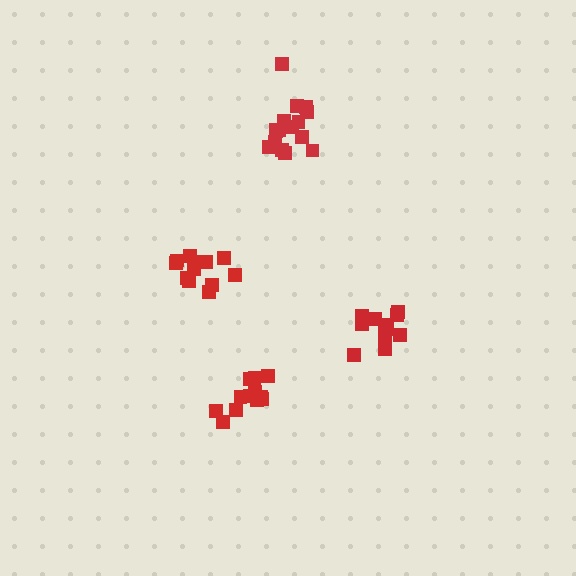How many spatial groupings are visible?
There are 4 spatial groupings.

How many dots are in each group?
Group 1: 12 dots, Group 2: 11 dots, Group 3: 16 dots, Group 4: 12 dots (51 total).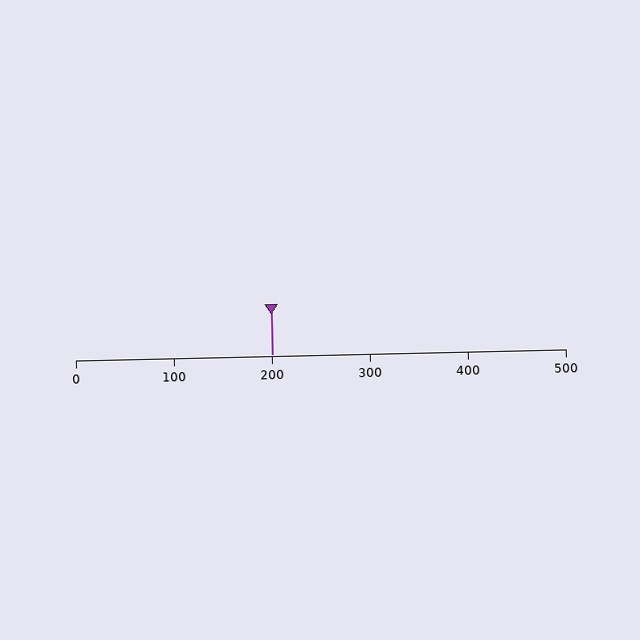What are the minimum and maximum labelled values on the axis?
The axis runs from 0 to 500.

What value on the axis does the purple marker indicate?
The marker indicates approximately 200.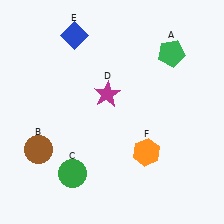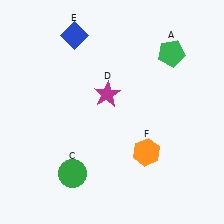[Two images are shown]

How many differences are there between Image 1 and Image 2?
There is 1 difference between the two images.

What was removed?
The brown circle (B) was removed in Image 2.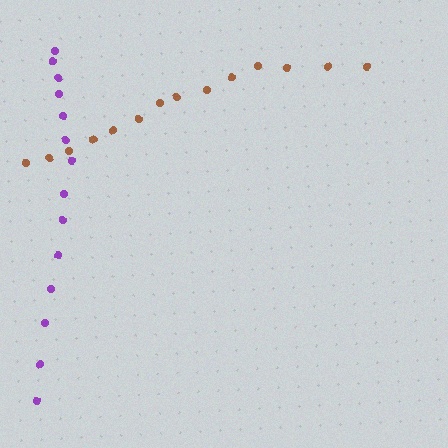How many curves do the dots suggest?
There are 2 distinct paths.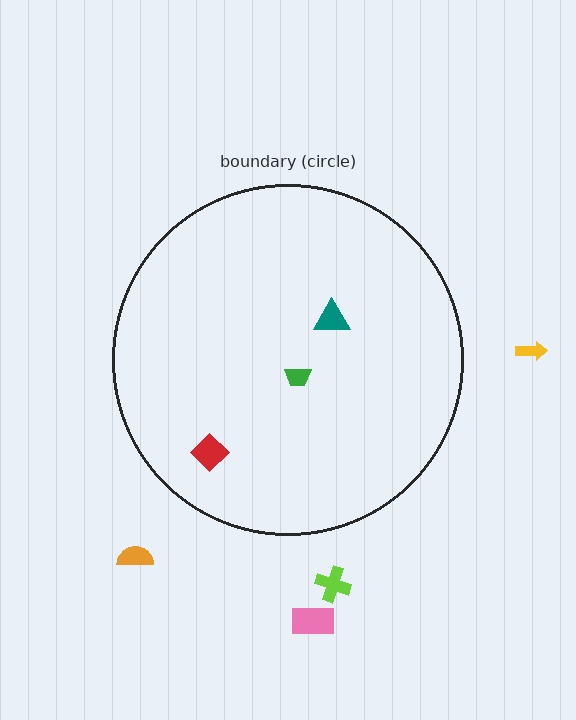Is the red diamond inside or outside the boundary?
Inside.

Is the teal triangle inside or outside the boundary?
Inside.